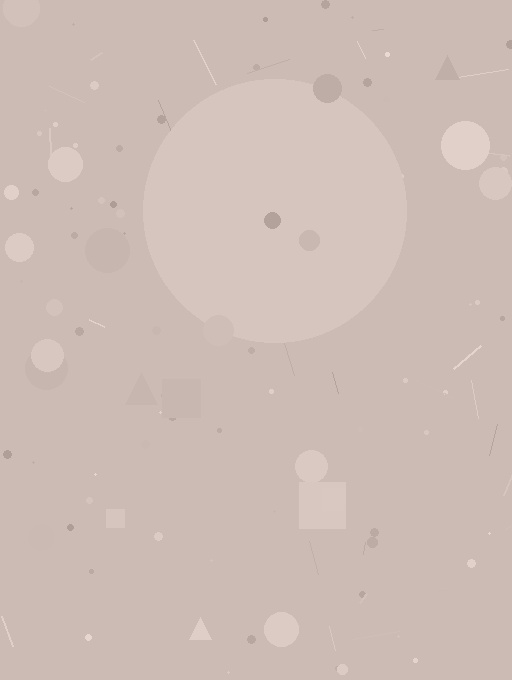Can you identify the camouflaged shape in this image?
The camouflaged shape is a circle.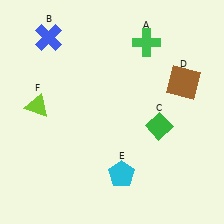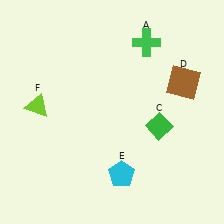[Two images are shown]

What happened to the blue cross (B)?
The blue cross (B) was removed in Image 2. It was in the top-left area of Image 1.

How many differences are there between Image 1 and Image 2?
There is 1 difference between the two images.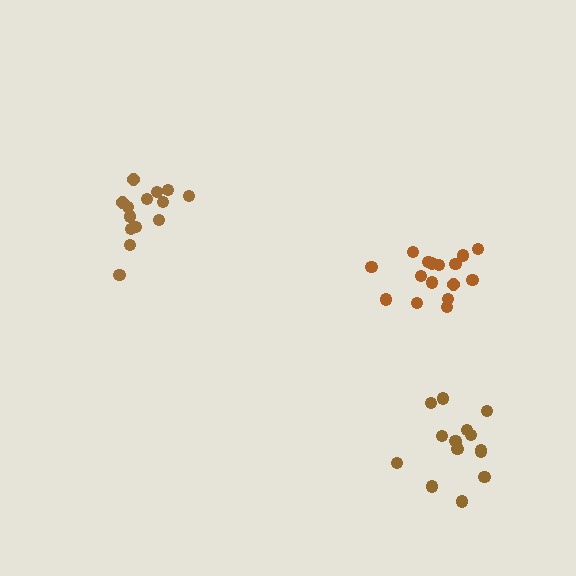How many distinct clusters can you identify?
There are 3 distinct clusters.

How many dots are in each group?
Group 1: 15 dots, Group 2: 14 dots, Group 3: 16 dots (45 total).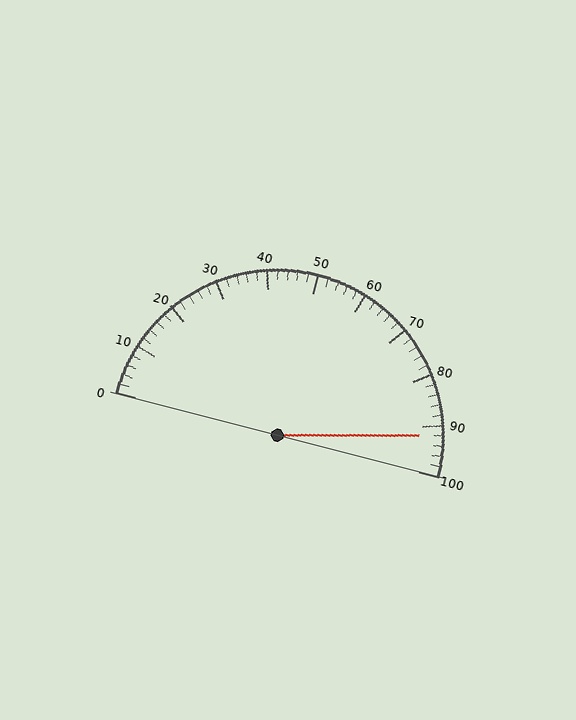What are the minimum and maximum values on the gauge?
The gauge ranges from 0 to 100.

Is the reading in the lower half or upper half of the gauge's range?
The reading is in the upper half of the range (0 to 100).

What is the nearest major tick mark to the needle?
The nearest major tick mark is 90.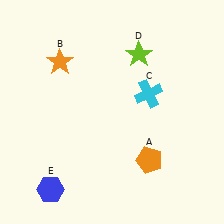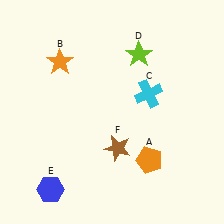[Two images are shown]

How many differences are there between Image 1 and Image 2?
There is 1 difference between the two images.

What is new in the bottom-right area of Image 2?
A brown star (F) was added in the bottom-right area of Image 2.